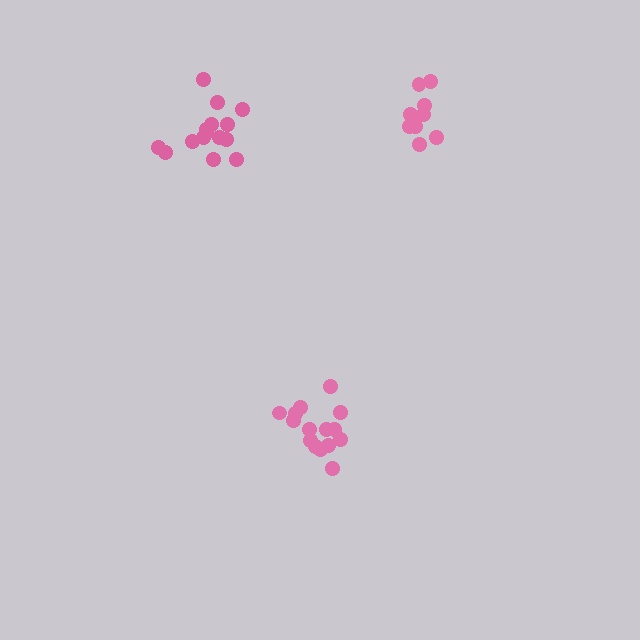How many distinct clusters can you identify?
There are 3 distinct clusters.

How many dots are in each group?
Group 1: 15 dots, Group 2: 9 dots, Group 3: 15 dots (39 total).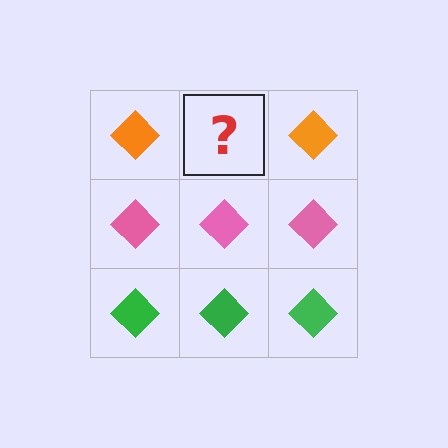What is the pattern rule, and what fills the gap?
The rule is that each row has a consistent color. The gap should be filled with an orange diamond.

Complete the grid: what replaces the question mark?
The question mark should be replaced with an orange diamond.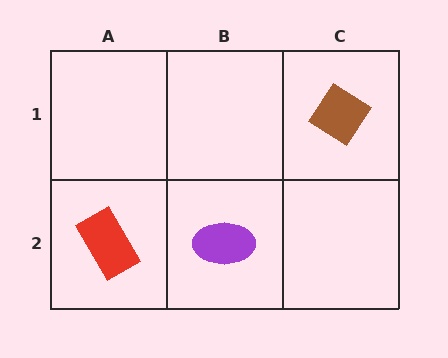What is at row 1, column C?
A brown diamond.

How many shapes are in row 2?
2 shapes.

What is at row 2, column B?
A purple ellipse.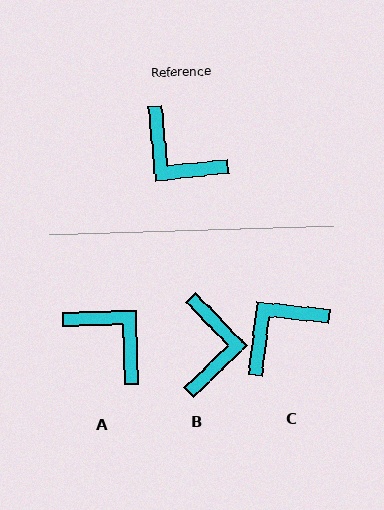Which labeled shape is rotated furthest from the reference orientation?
A, about 176 degrees away.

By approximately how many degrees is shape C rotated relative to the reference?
Approximately 103 degrees clockwise.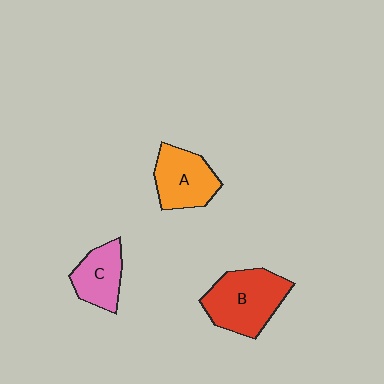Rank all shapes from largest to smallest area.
From largest to smallest: B (red), A (orange), C (pink).